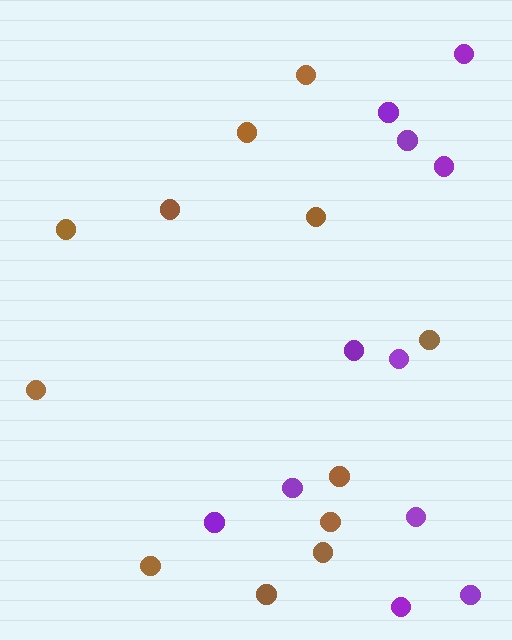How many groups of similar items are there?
There are 2 groups: one group of purple circles (11) and one group of brown circles (12).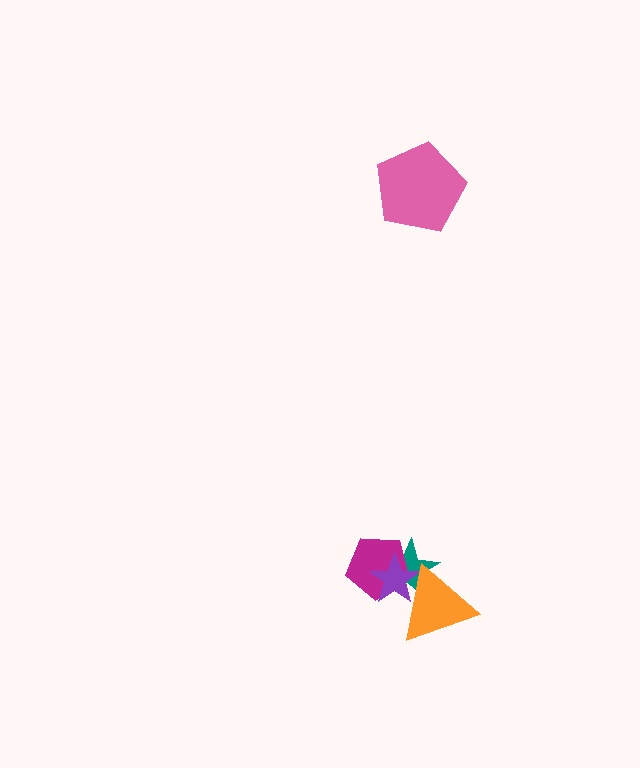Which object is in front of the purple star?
The orange triangle is in front of the purple star.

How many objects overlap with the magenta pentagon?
3 objects overlap with the magenta pentagon.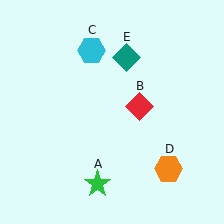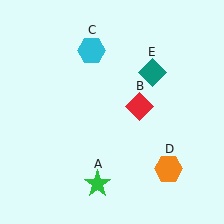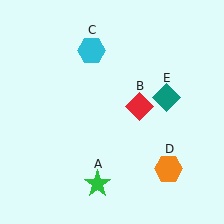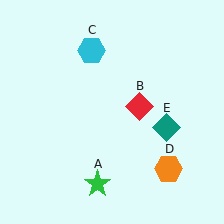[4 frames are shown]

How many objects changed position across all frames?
1 object changed position: teal diamond (object E).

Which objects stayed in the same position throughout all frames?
Green star (object A) and red diamond (object B) and cyan hexagon (object C) and orange hexagon (object D) remained stationary.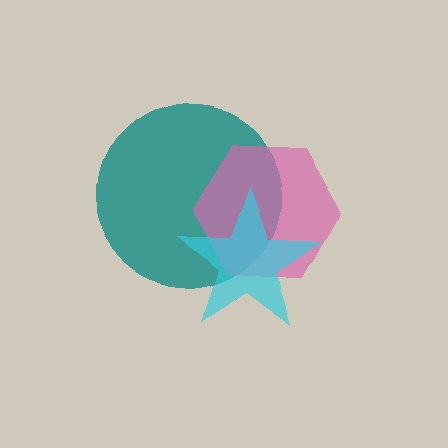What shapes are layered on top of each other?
The layered shapes are: a teal circle, a pink hexagon, a cyan star.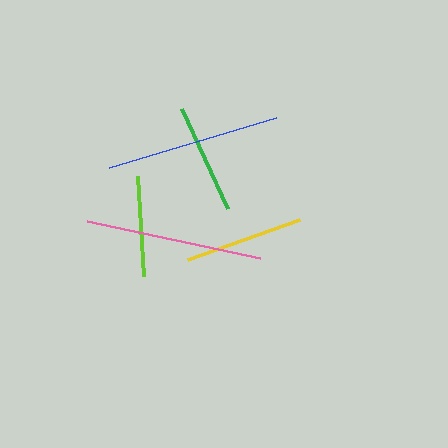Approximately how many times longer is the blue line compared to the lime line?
The blue line is approximately 1.7 times the length of the lime line.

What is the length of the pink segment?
The pink segment is approximately 177 pixels long.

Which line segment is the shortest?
The lime line is the shortest at approximately 101 pixels.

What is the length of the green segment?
The green segment is approximately 110 pixels long.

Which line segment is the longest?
The pink line is the longest at approximately 177 pixels.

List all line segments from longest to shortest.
From longest to shortest: pink, blue, yellow, green, lime.